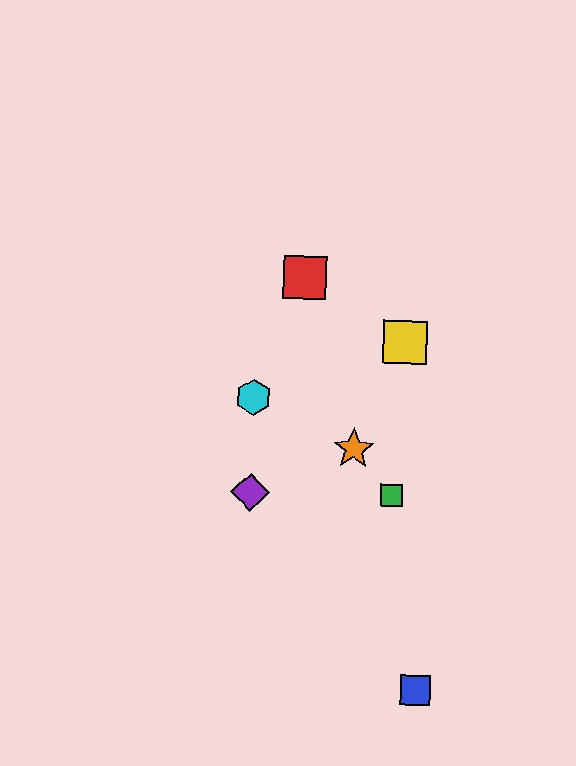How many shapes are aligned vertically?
2 shapes (the purple diamond, the cyan hexagon) are aligned vertically.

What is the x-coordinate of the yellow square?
The yellow square is at x≈405.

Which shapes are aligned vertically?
The purple diamond, the cyan hexagon are aligned vertically.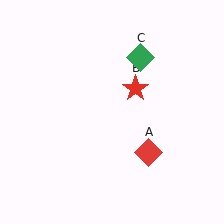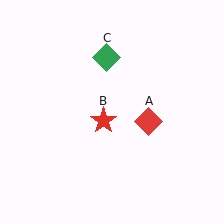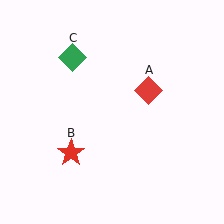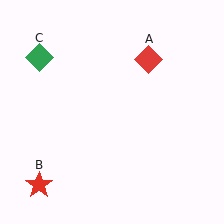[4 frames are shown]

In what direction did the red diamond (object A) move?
The red diamond (object A) moved up.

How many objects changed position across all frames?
3 objects changed position: red diamond (object A), red star (object B), green diamond (object C).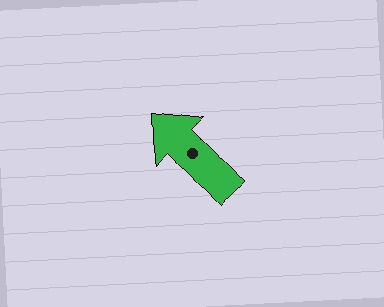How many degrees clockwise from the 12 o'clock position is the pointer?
Approximately 317 degrees.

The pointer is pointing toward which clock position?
Roughly 11 o'clock.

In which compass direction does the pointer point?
Northwest.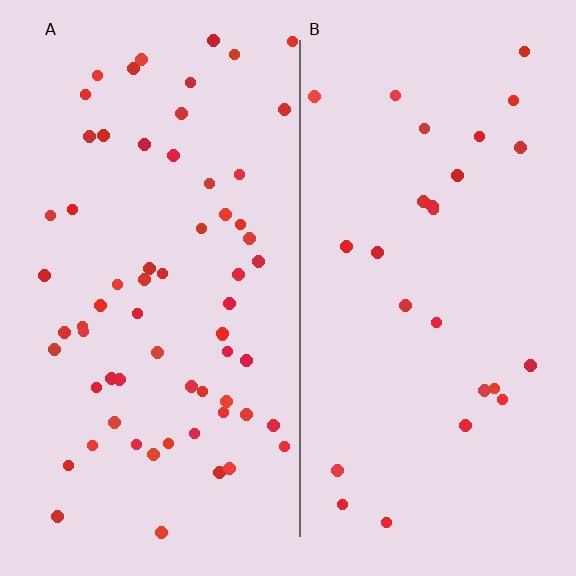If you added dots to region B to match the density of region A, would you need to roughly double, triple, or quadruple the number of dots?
Approximately double.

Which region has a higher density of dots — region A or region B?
A (the left).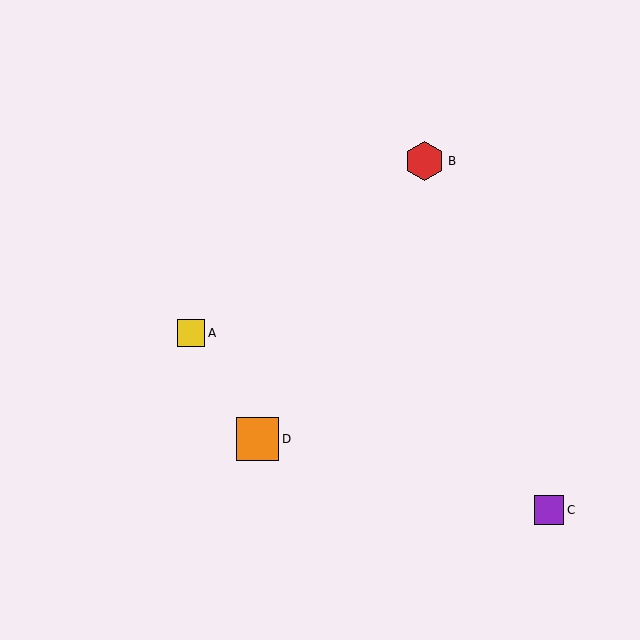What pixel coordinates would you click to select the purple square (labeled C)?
Click at (549, 510) to select the purple square C.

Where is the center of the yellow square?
The center of the yellow square is at (191, 333).